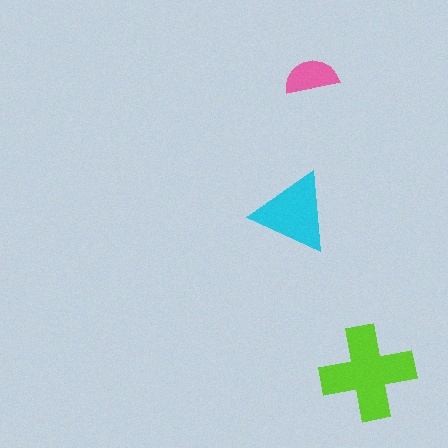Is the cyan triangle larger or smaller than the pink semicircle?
Larger.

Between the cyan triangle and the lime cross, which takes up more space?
The lime cross.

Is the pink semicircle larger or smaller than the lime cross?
Smaller.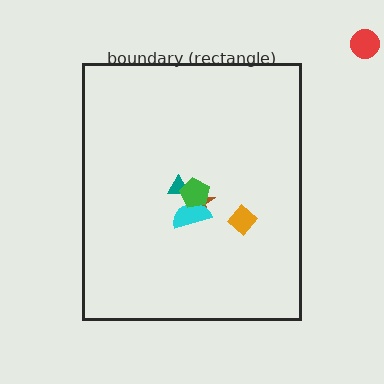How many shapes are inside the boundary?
5 inside, 1 outside.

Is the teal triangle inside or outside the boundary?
Inside.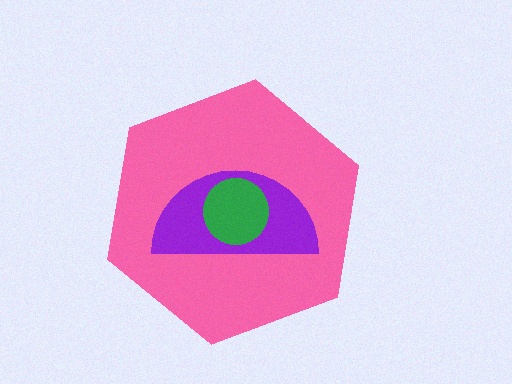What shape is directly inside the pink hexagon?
The purple semicircle.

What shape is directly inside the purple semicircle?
The green circle.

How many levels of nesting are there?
3.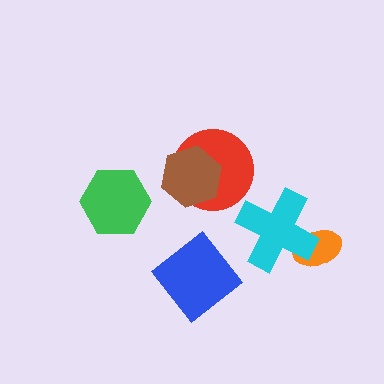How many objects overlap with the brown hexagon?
1 object overlaps with the brown hexagon.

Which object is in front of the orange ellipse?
The cyan cross is in front of the orange ellipse.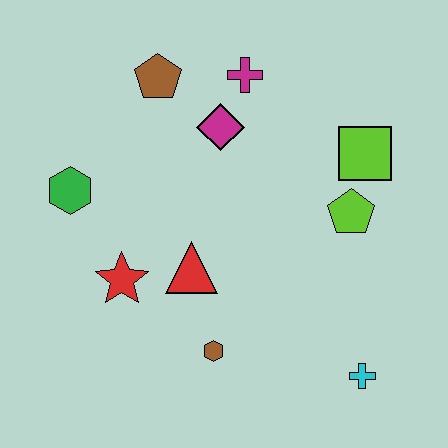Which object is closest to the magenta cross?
The magenta diamond is closest to the magenta cross.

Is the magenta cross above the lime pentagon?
Yes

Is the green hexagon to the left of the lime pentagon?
Yes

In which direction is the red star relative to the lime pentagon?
The red star is to the left of the lime pentagon.